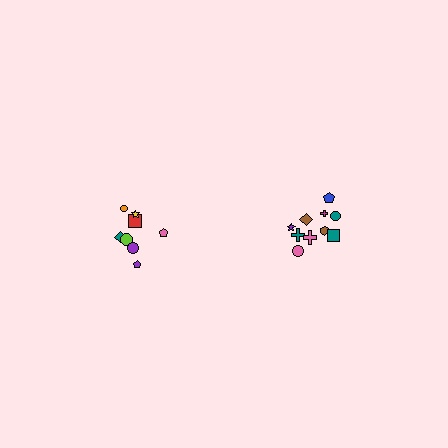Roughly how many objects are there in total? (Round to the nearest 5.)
Roughly 20 objects in total.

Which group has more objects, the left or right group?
The right group.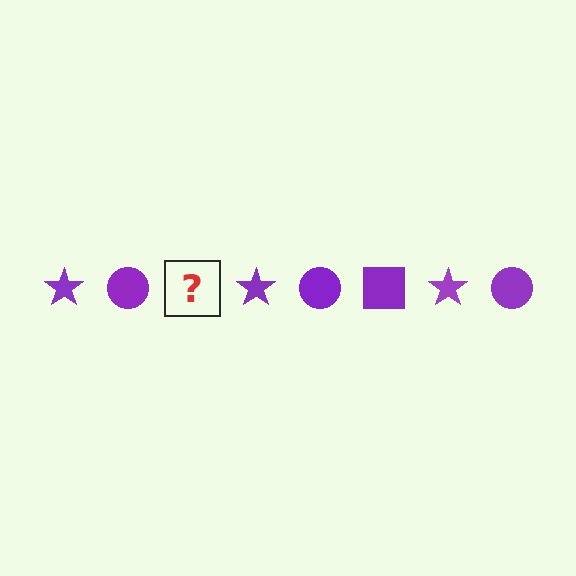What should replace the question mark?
The question mark should be replaced with a purple square.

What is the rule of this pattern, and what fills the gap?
The rule is that the pattern cycles through star, circle, square shapes in purple. The gap should be filled with a purple square.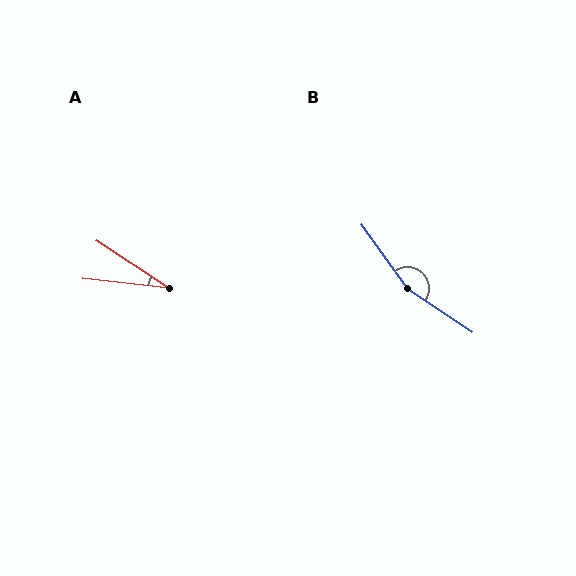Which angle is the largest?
B, at approximately 159 degrees.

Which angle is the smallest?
A, at approximately 27 degrees.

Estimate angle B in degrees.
Approximately 159 degrees.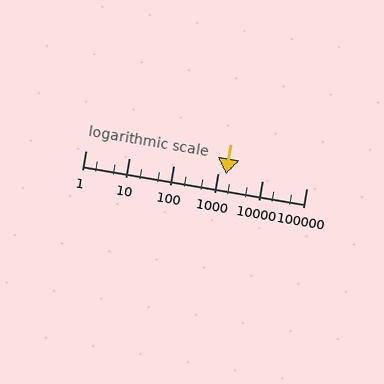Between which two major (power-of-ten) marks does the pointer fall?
The pointer is between 1000 and 10000.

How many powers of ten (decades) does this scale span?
The scale spans 5 decades, from 1 to 100000.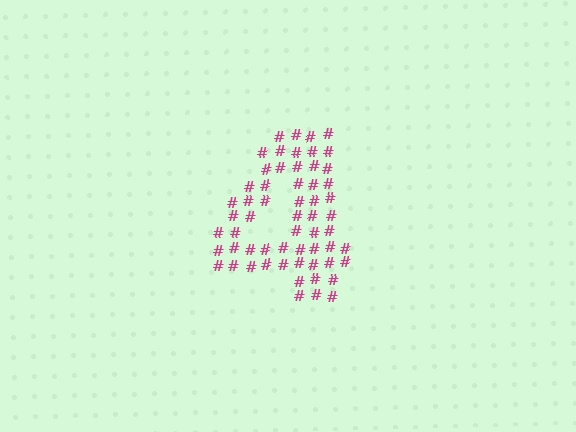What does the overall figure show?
The overall figure shows the digit 4.